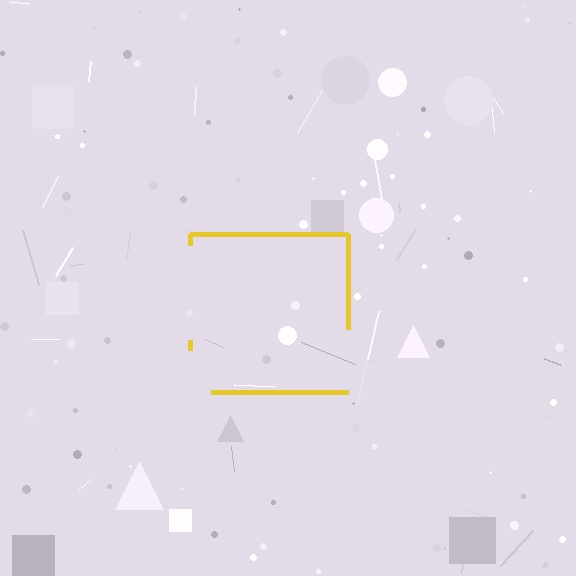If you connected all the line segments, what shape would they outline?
They would outline a square.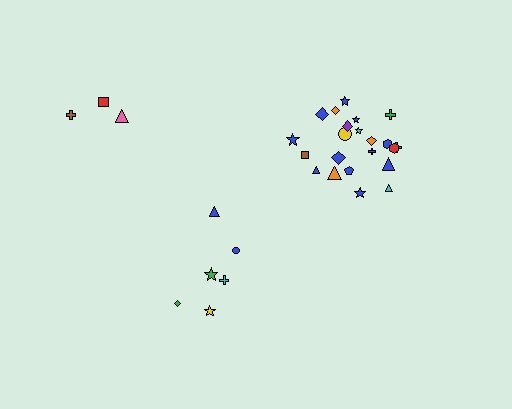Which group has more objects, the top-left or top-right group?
The top-right group.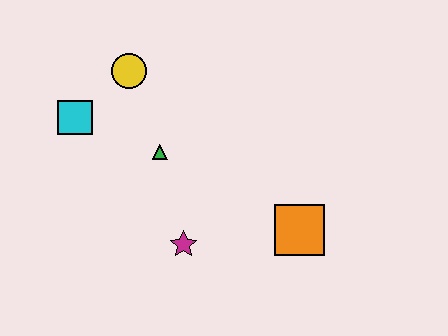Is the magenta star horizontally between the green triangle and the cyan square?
No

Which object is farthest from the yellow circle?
The orange square is farthest from the yellow circle.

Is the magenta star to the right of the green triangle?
Yes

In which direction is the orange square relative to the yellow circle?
The orange square is to the right of the yellow circle.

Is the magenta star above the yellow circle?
No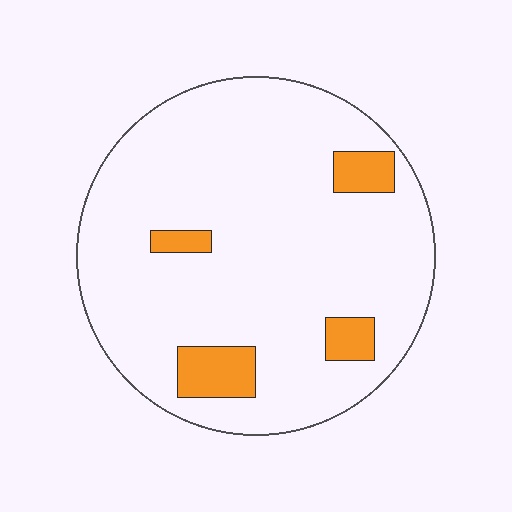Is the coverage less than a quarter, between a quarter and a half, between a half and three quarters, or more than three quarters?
Less than a quarter.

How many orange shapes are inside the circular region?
4.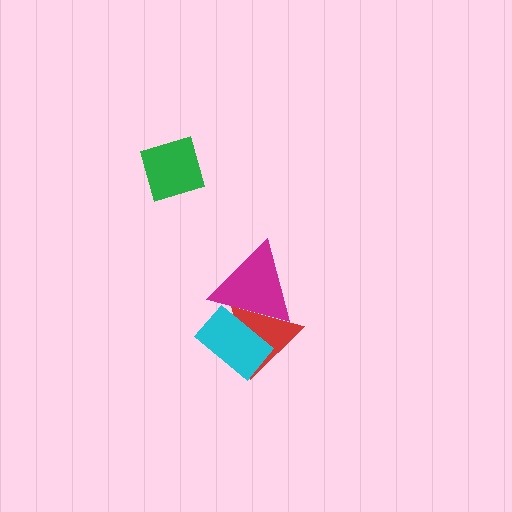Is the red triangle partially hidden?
Yes, it is partially covered by another shape.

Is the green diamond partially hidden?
No, no other shape covers it.